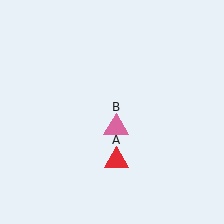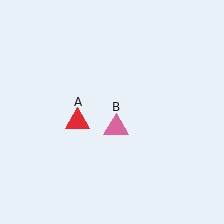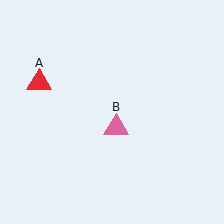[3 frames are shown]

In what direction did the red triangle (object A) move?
The red triangle (object A) moved up and to the left.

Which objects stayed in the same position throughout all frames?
Pink triangle (object B) remained stationary.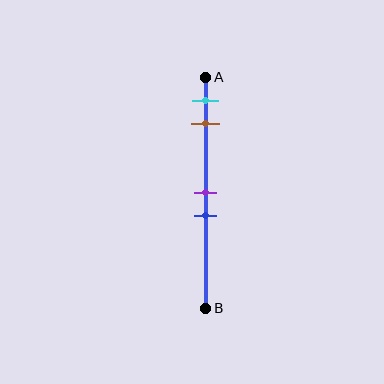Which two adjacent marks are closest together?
The purple and blue marks are the closest adjacent pair.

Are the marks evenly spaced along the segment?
No, the marks are not evenly spaced.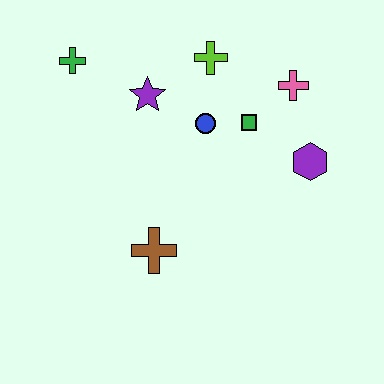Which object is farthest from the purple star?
The purple hexagon is farthest from the purple star.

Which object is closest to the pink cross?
The green square is closest to the pink cross.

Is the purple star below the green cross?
Yes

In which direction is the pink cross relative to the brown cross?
The pink cross is above the brown cross.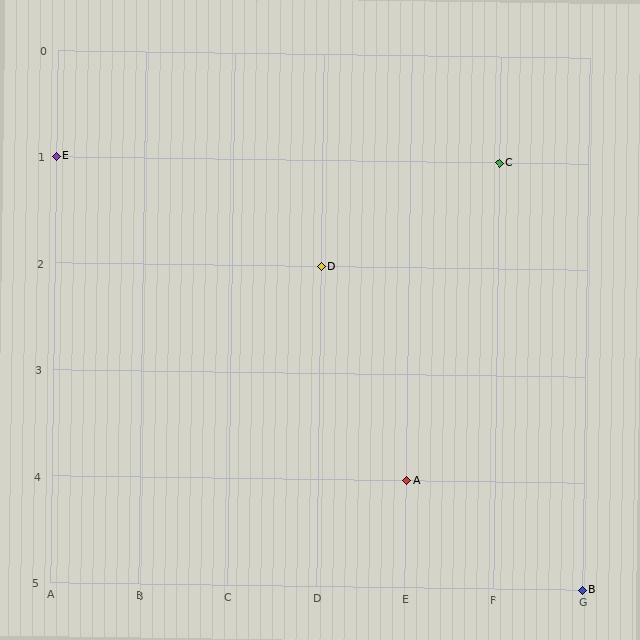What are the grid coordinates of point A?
Point A is at grid coordinates (E, 4).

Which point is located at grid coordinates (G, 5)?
Point B is at (G, 5).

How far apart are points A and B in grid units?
Points A and B are 2 columns and 1 row apart (about 2.2 grid units diagonally).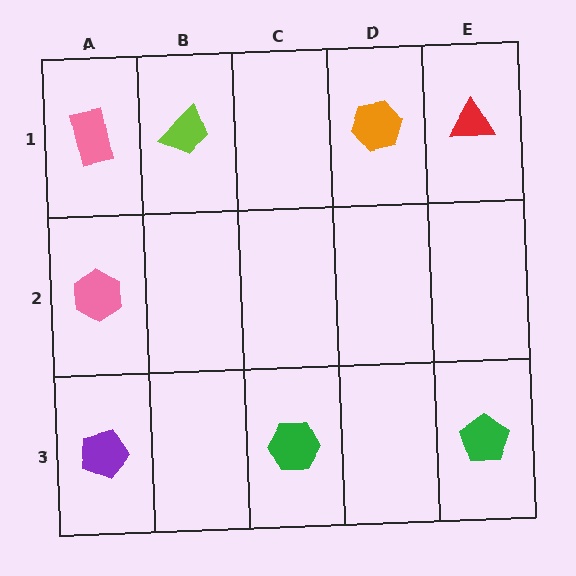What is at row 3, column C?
A green hexagon.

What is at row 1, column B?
A lime trapezoid.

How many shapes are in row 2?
1 shape.